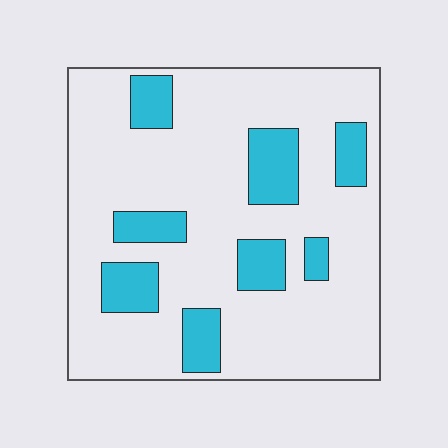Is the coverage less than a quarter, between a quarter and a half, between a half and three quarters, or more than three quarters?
Less than a quarter.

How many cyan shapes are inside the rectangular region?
8.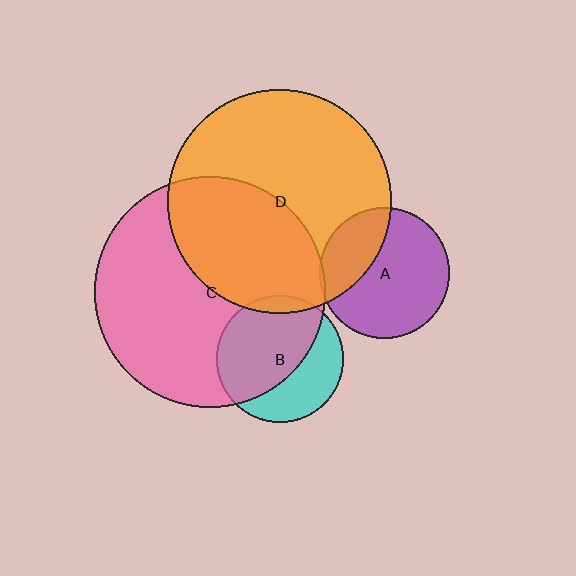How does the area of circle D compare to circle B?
Approximately 3.1 times.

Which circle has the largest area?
Circle C (pink).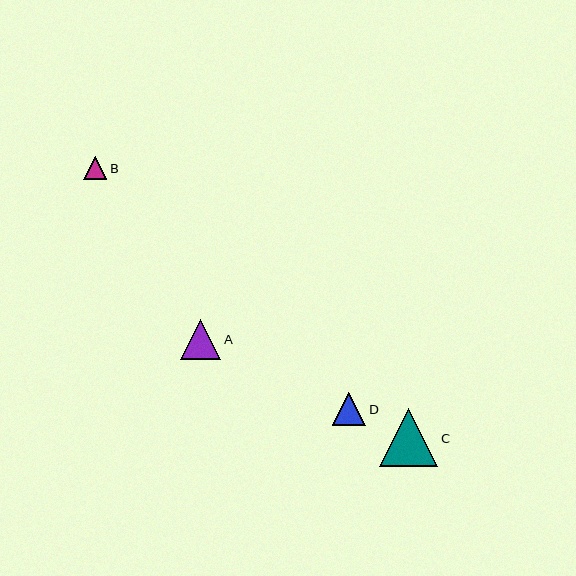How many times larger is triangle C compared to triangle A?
Triangle C is approximately 1.5 times the size of triangle A.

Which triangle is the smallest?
Triangle B is the smallest with a size of approximately 23 pixels.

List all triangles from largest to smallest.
From largest to smallest: C, A, D, B.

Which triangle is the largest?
Triangle C is the largest with a size of approximately 59 pixels.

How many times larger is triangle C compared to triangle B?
Triangle C is approximately 2.6 times the size of triangle B.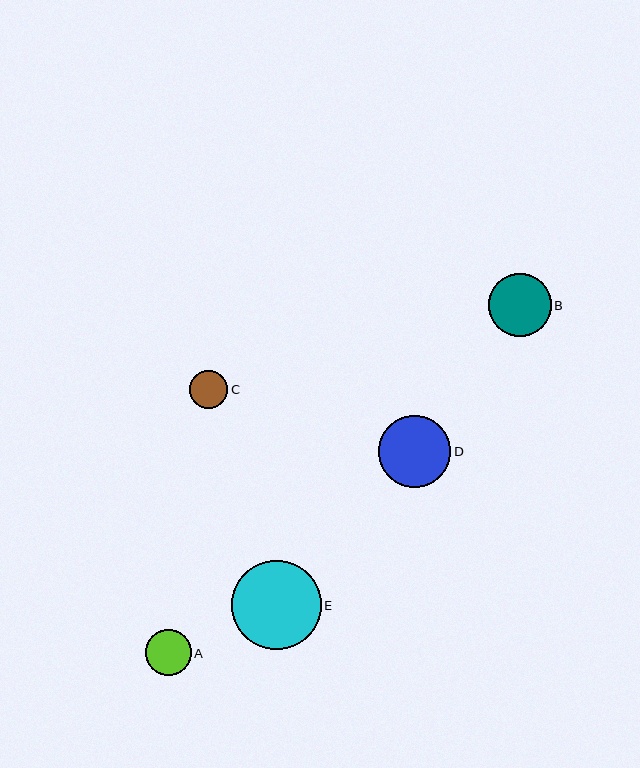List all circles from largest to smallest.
From largest to smallest: E, D, B, A, C.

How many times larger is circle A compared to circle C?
Circle A is approximately 1.2 times the size of circle C.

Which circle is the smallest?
Circle C is the smallest with a size of approximately 38 pixels.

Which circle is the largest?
Circle E is the largest with a size of approximately 89 pixels.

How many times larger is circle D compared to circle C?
Circle D is approximately 1.9 times the size of circle C.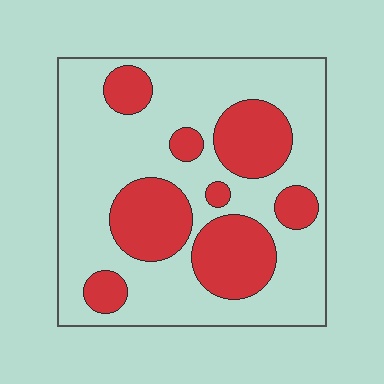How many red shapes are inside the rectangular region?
8.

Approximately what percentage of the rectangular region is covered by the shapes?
Approximately 30%.